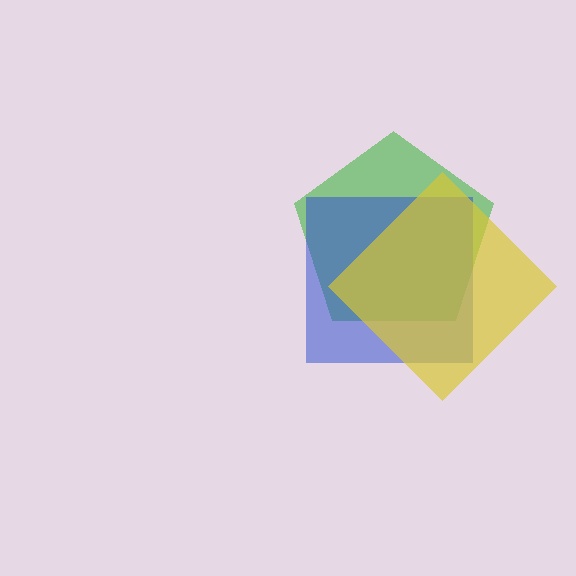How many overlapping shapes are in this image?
There are 3 overlapping shapes in the image.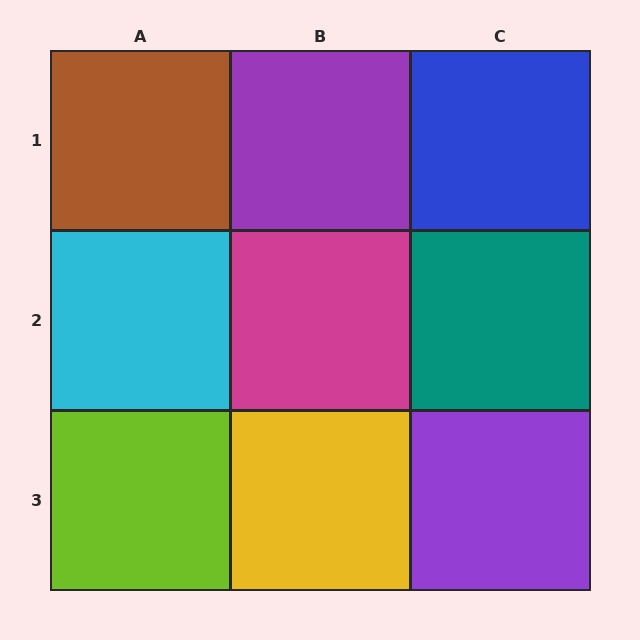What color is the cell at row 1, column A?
Brown.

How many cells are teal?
1 cell is teal.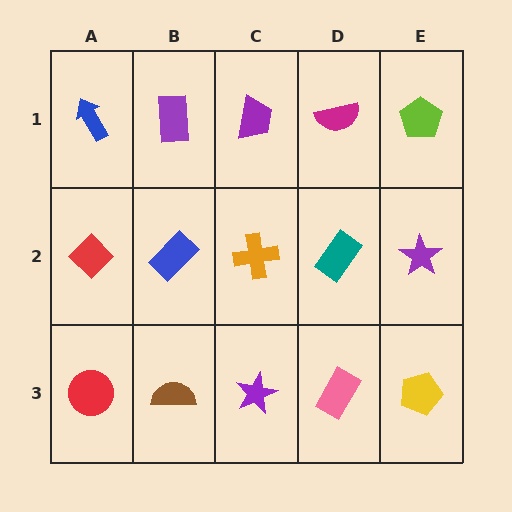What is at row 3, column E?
A yellow pentagon.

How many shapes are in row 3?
5 shapes.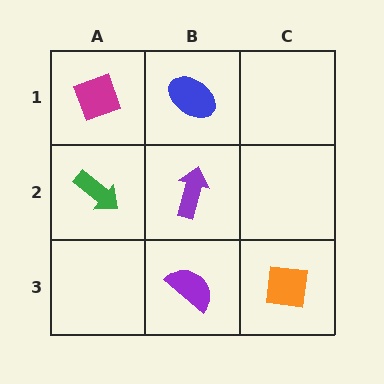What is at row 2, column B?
A purple arrow.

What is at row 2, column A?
A green arrow.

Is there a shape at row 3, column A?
No, that cell is empty.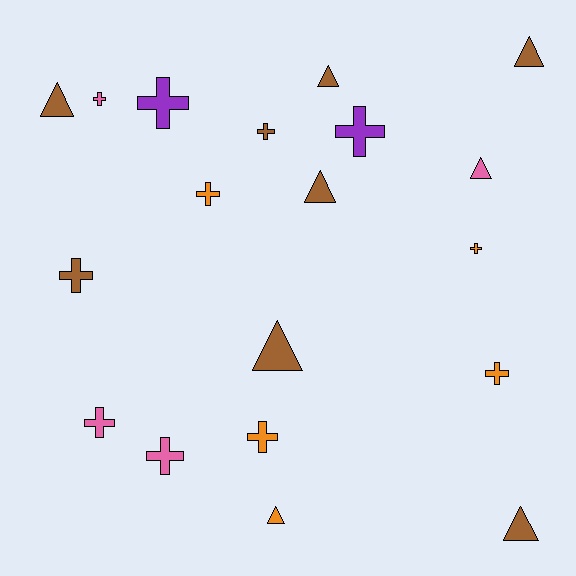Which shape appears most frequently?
Cross, with 11 objects.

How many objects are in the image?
There are 19 objects.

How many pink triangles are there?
There is 1 pink triangle.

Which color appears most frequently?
Brown, with 8 objects.